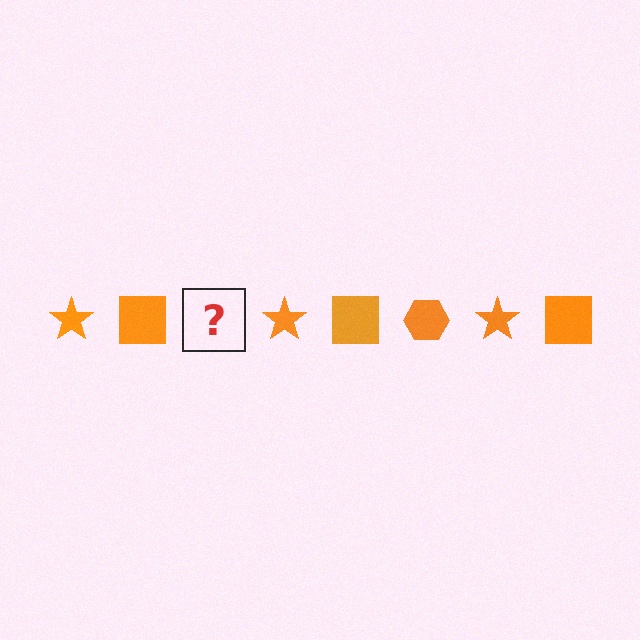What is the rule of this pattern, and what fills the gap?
The rule is that the pattern cycles through star, square, hexagon shapes in orange. The gap should be filled with an orange hexagon.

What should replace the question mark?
The question mark should be replaced with an orange hexagon.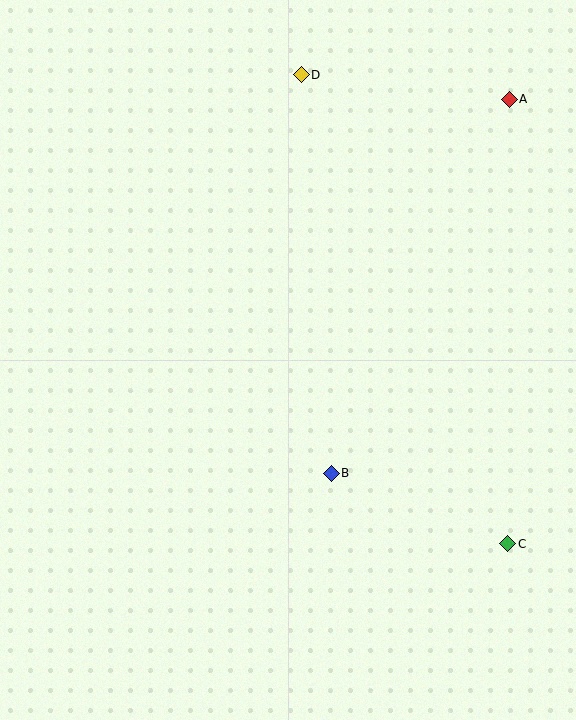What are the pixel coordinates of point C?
Point C is at (508, 544).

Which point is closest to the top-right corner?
Point A is closest to the top-right corner.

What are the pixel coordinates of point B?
Point B is at (331, 473).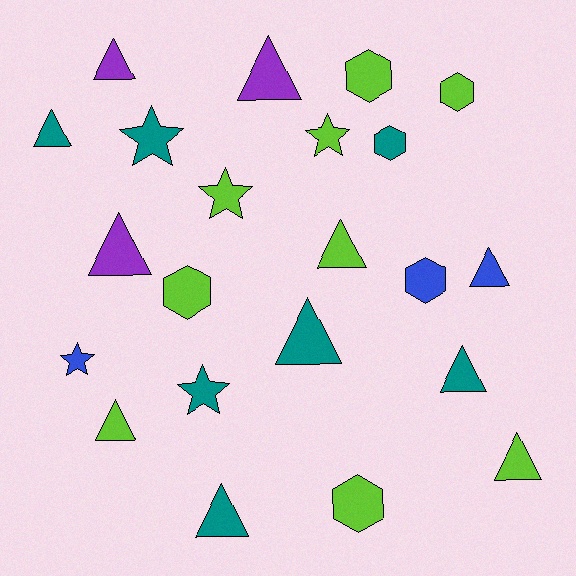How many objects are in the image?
There are 22 objects.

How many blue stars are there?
There is 1 blue star.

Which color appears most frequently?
Lime, with 9 objects.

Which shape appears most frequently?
Triangle, with 11 objects.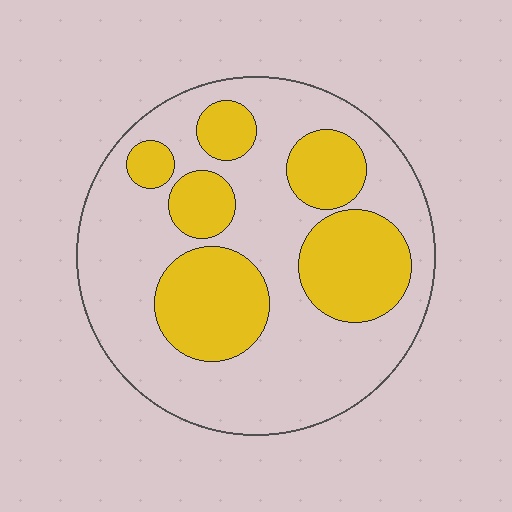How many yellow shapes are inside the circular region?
6.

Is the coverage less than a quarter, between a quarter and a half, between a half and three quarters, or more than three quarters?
Between a quarter and a half.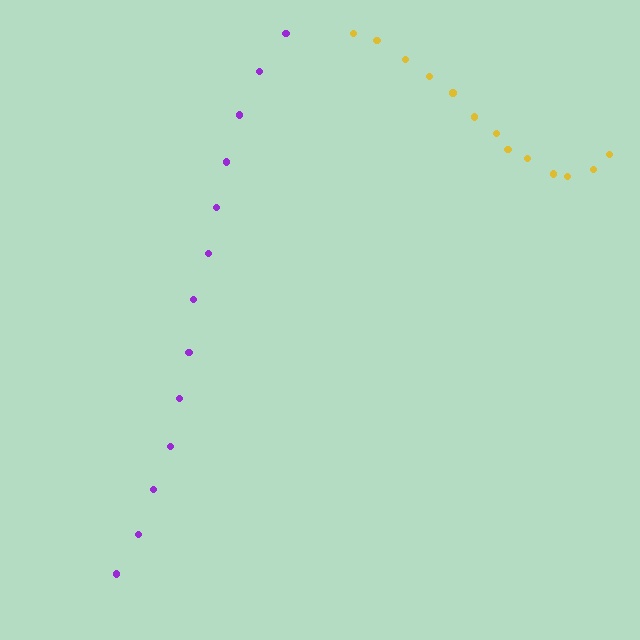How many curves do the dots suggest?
There are 2 distinct paths.